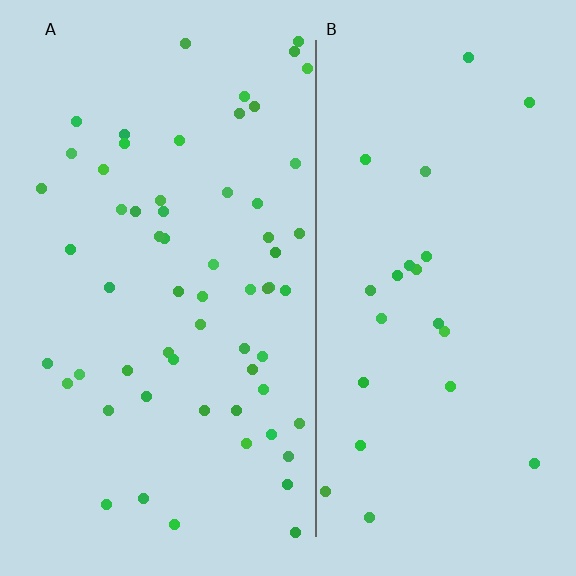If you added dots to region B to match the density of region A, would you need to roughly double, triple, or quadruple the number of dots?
Approximately triple.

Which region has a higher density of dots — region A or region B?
A (the left).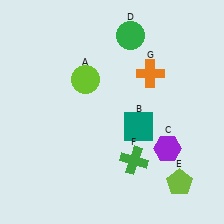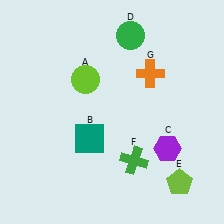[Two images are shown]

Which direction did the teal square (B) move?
The teal square (B) moved left.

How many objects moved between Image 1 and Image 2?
1 object moved between the two images.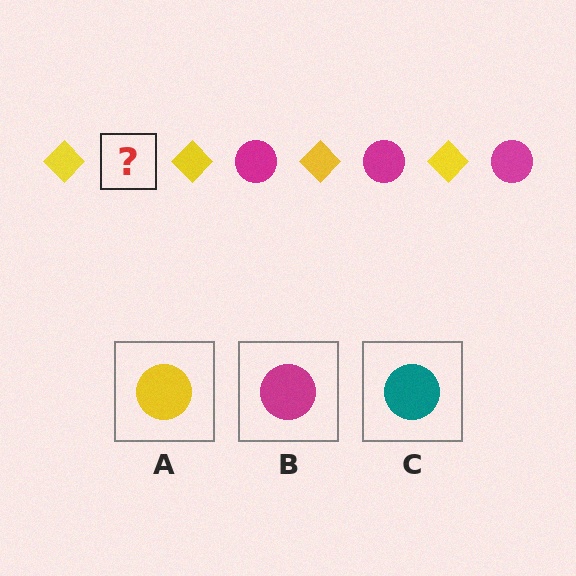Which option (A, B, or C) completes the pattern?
B.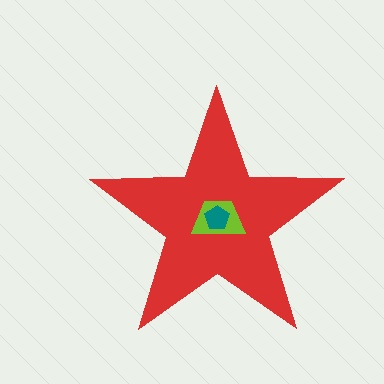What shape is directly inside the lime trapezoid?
The teal pentagon.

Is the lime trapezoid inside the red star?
Yes.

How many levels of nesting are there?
3.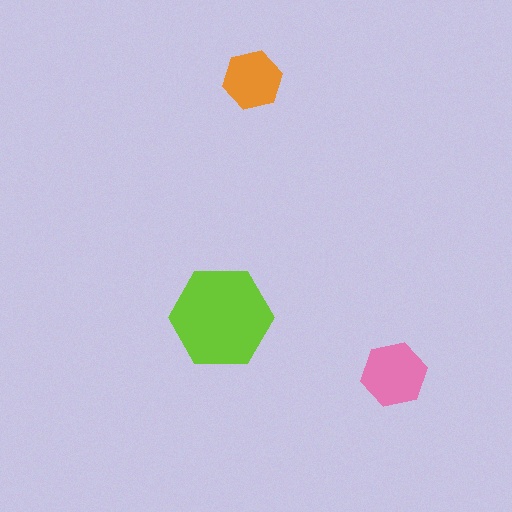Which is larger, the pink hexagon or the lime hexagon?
The lime one.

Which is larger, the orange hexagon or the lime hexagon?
The lime one.